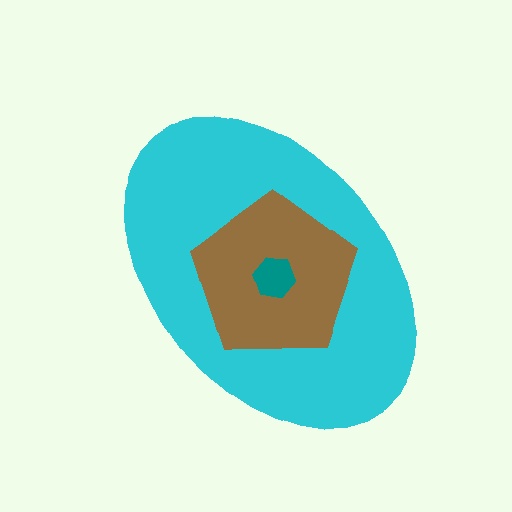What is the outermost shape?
The cyan ellipse.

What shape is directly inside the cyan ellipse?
The brown pentagon.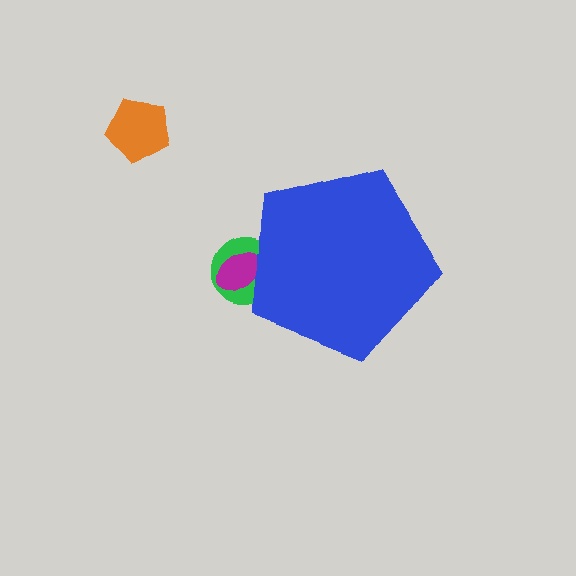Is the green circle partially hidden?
Yes, the green circle is partially hidden behind the blue pentagon.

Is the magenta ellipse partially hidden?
Yes, the magenta ellipse is partially hidden behind the blue pentagon.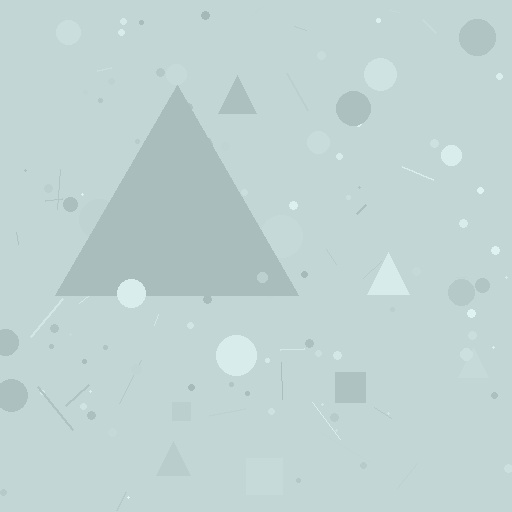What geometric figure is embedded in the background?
A triangle is embedded in the background.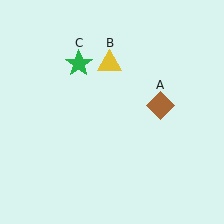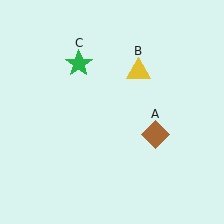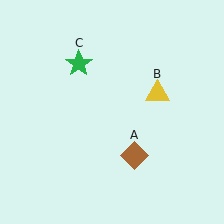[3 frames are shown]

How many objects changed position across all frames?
2 objects changed position: brown diamond (object A), yellow triangle (object B).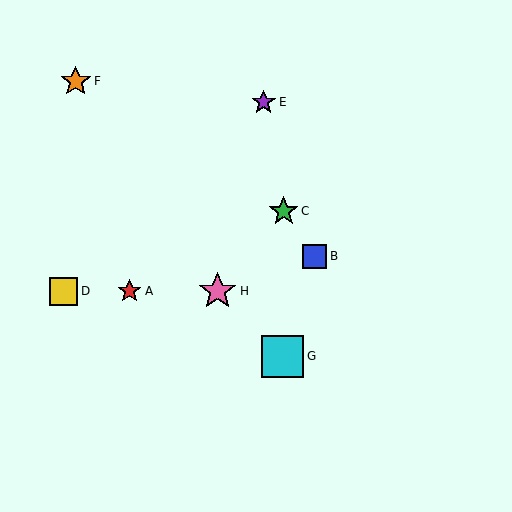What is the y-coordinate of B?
Object B is at y≈256.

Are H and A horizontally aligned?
Yes, both are at y≈291.